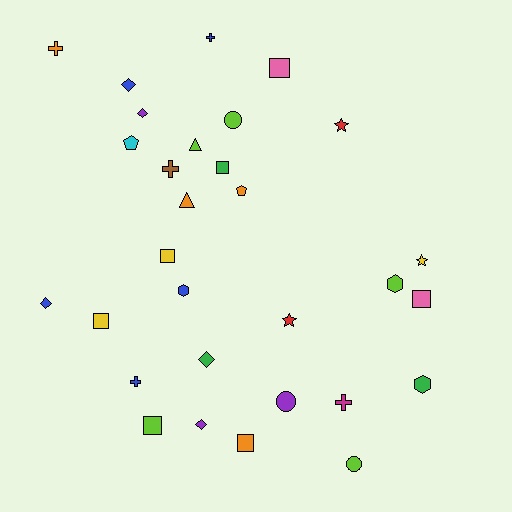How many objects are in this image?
There are 30 objects.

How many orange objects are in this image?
There are 4 orange objects.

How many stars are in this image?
There are 3 stars.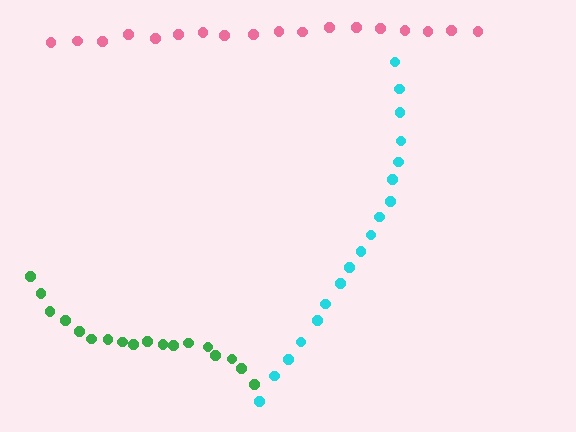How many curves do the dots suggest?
There are 3 distinct paths.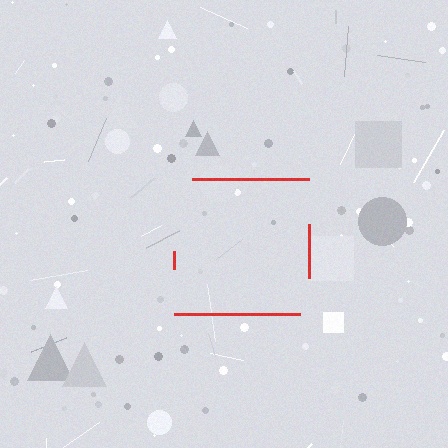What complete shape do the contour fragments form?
The contour fragments form a square.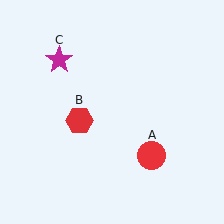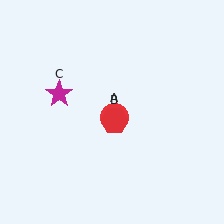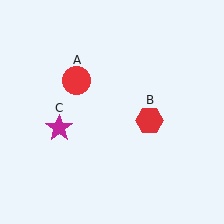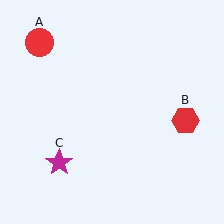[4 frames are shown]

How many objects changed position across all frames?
3 objects changed position: red circle (object A), red hexagon (object B), magenta star (object C).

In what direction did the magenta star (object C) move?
The magenta star (object C) moved down.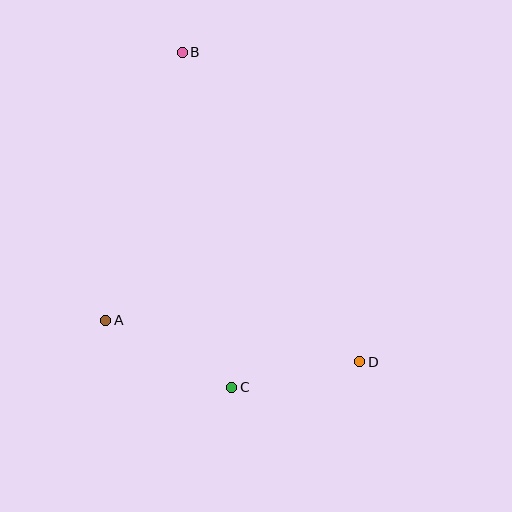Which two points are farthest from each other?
Points B and D are farthest from each other.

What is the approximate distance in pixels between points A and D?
The distance between A and D is approximately 257 pixels.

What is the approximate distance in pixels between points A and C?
The distance between A and C is approximately 143 pixels.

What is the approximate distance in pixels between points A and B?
The distance between A and B is approximately 279 pixels.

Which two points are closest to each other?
Points C and D are closest to each other.